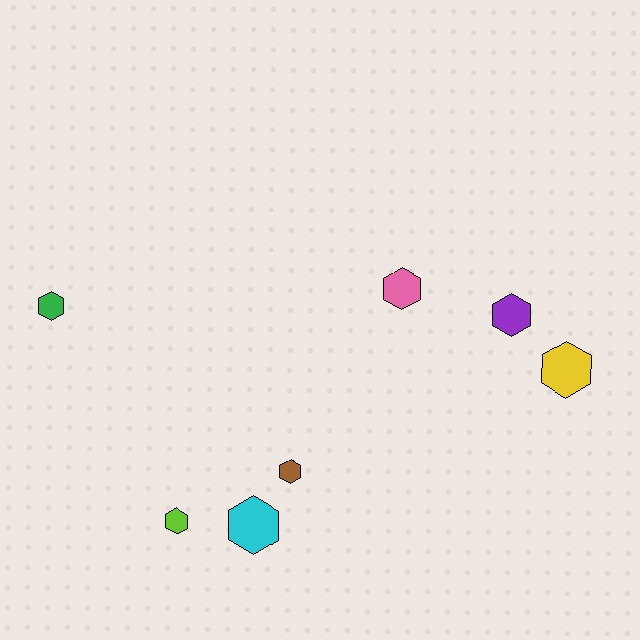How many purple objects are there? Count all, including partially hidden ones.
There is 1 purple object.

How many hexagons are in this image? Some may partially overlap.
There are 7 hexagons.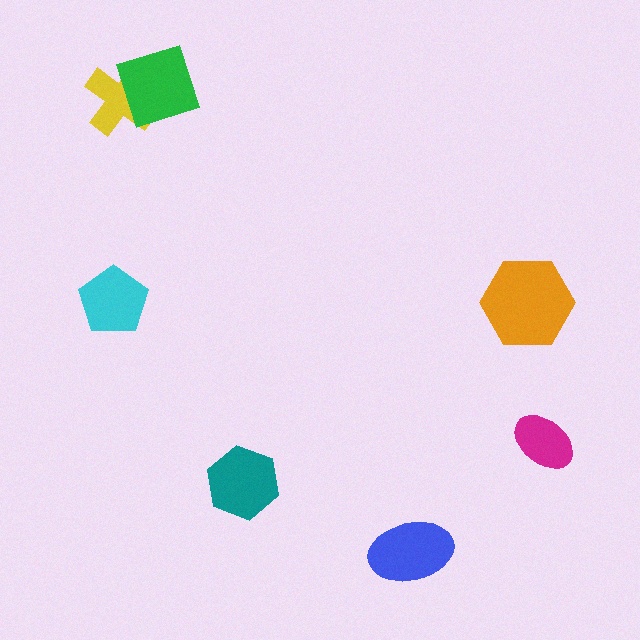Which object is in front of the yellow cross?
The green diamond is in front of the yellow cross.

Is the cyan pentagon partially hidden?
No, no other shape covers it.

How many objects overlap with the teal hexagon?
0 objects overlap with the teal hexagon.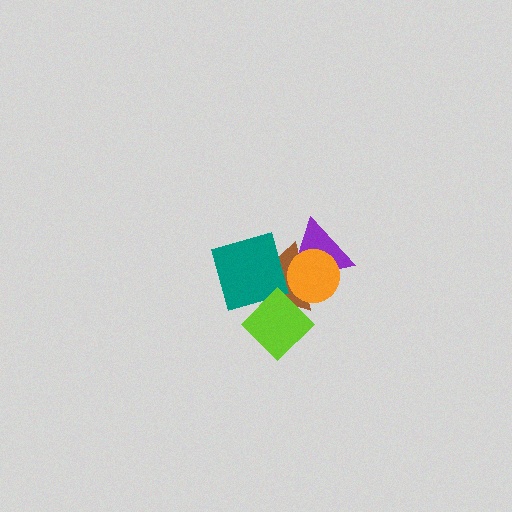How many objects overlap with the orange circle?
3 objects overlap with the orange circle.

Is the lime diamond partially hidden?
No, no other shape covers it.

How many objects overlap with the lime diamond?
2 objects overlap with the lime diamond.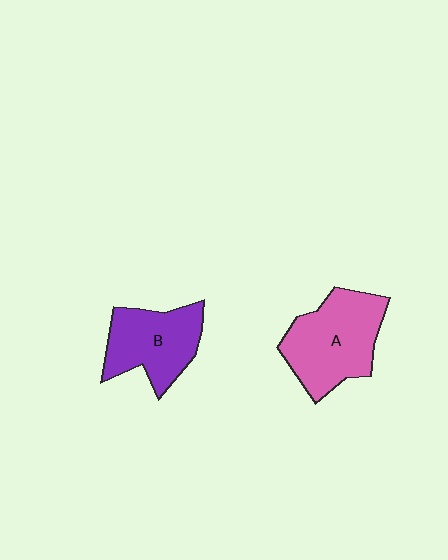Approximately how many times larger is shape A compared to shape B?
Approximately 1.2 times.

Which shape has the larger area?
Shape A (pink).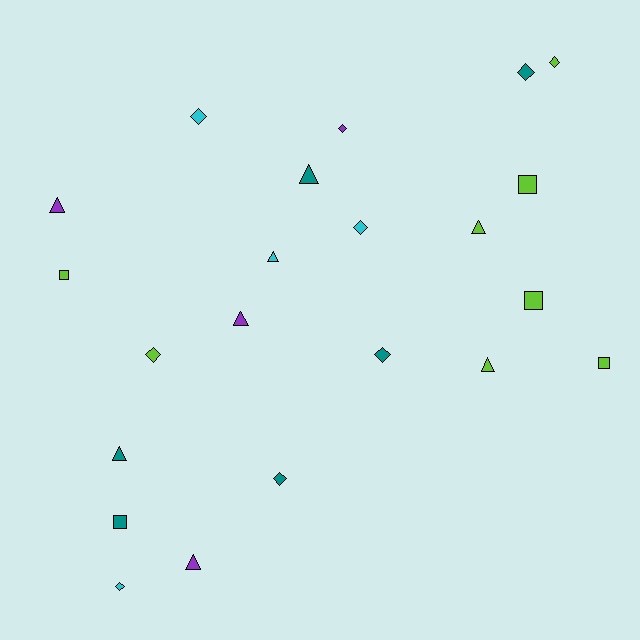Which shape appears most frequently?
Diamond, with 9 objects.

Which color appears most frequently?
Lime, with 8 objects.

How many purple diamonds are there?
There is 1 purple diamond.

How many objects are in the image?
There are 22 objects.